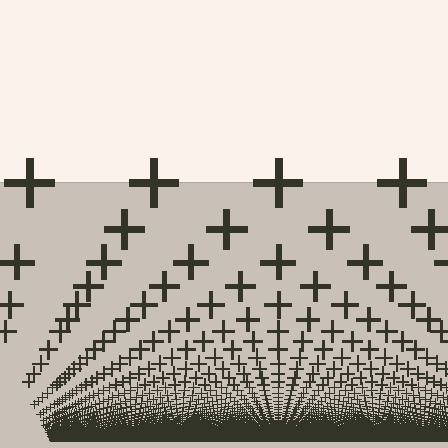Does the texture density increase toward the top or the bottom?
Density increases toward the bottom.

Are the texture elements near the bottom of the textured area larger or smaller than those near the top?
Smaller. The gradient is inverted — elements near the bottom are smaller and denser.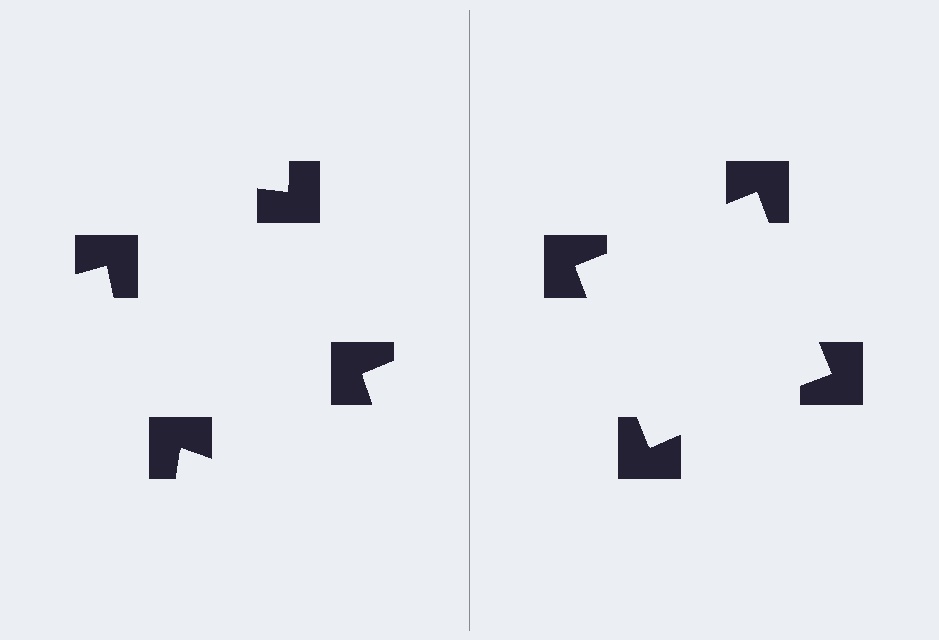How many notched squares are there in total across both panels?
8 — 4 on each side.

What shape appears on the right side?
An illusory square.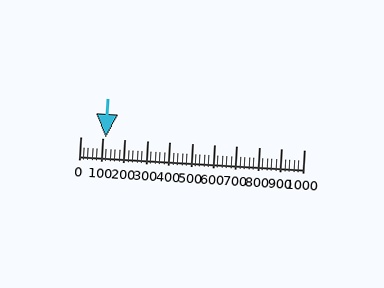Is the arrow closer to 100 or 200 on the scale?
The arrow is closer to 100.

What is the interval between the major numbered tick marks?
The major tick marks are spaced 100 units apart.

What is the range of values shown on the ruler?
The ruler shows values from 0 to 1000.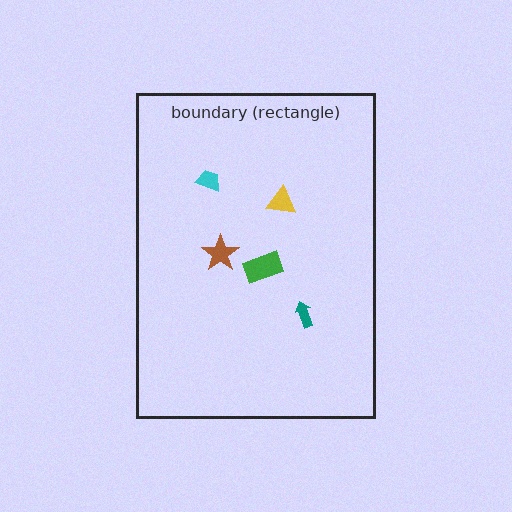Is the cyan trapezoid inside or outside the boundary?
Inside.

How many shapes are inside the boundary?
5 inside, 0 outside.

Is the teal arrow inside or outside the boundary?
Inside.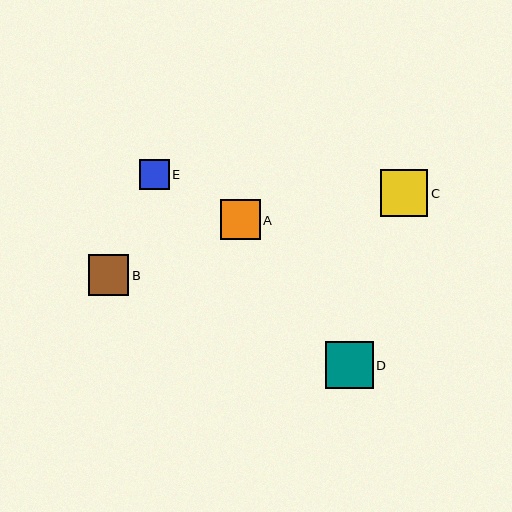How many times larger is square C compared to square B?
Square C is approximately 1.2 times the size of square B.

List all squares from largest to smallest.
From largest to smallest: D, C, B, A, E.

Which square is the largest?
Square D is the largest with a size of approximately 47 pixels.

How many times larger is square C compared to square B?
Square C is approximately 1.2 times the size of square B.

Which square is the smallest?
Square E is the smallest with a size of approximately 30 pixels.